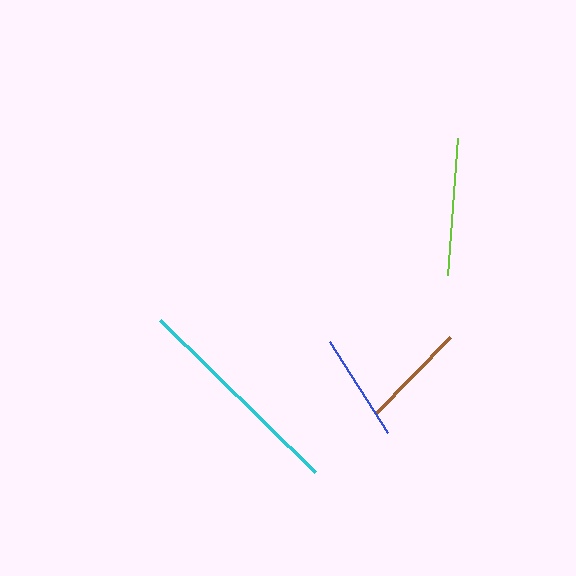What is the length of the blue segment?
The blue segment is approximately 108 pixels long.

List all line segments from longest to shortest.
From longest to shortest: cyan, lime, blue, brown.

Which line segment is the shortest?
The brown line is the shortest at approximately 108 pixels.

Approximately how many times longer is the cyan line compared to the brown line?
The cyan line is approximately 2.0 times the length of the brown line.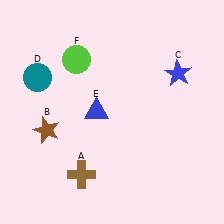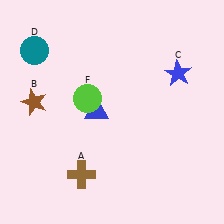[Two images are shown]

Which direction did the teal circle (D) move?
The teal circle (D) moved up.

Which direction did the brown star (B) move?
The brown star (B) moved up.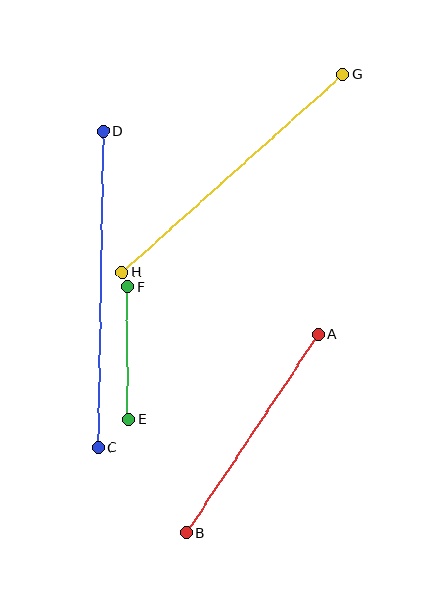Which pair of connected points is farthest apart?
Points C and D are farthest apart.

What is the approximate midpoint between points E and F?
The midpoint is at approximately (128, 353) pixels.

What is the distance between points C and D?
The distance is approximately 316 pixels.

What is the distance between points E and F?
The distance is approximately 132 pixels.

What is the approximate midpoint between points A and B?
The midpoint is at approximately (252, 434) pixels.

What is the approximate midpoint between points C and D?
The midpoint is at approximately (101, 289) pixels.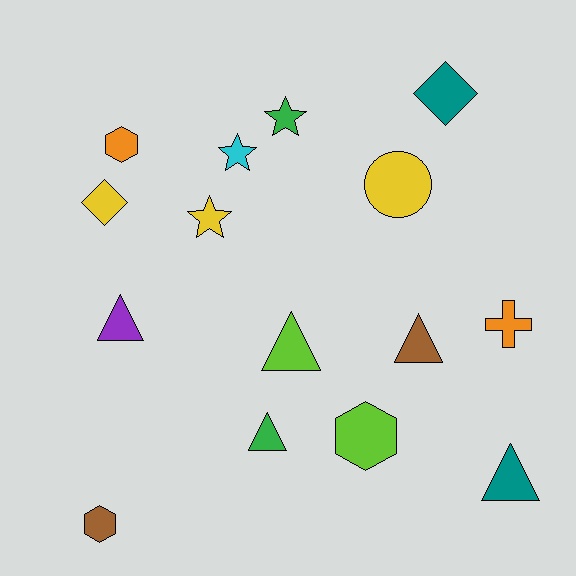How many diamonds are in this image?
There are 2 diamonds.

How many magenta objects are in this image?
There are no magenta objects.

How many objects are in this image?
There are 15 objects.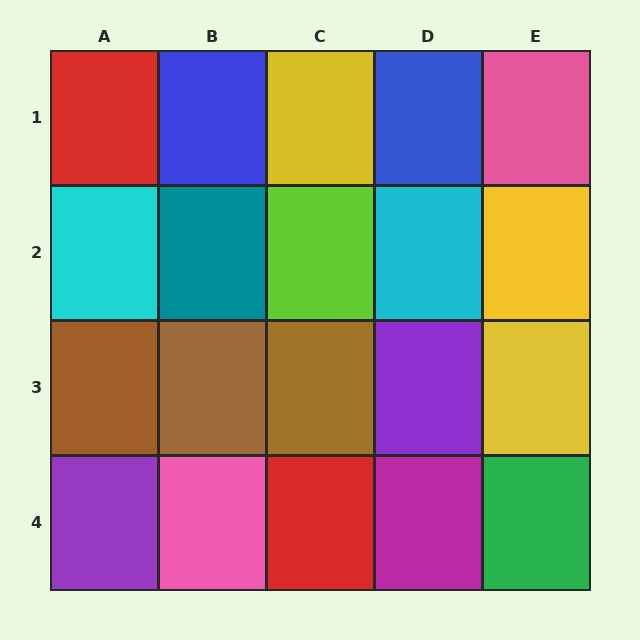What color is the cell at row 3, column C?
Brown.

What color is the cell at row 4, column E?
Green.